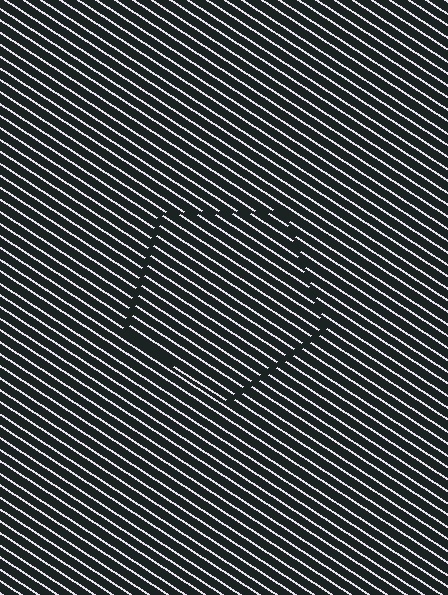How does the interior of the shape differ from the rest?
The interior of the shape contains the same grating, shifted by half a period — the contour is defined by the phase discontinuity where line-ends from the inner and outer gratings abut.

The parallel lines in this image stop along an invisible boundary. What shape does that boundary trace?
An illusory pentagon. The interior of the shape contains the same grating, shifted by half a period — the contour is defined by the phase discontinuity where line-ends from the inner and outer gratings abut.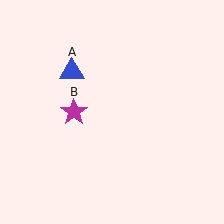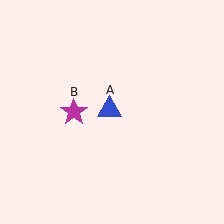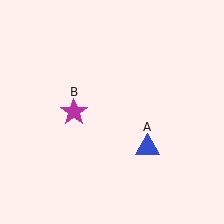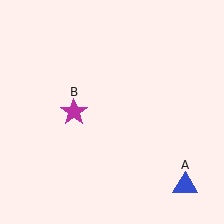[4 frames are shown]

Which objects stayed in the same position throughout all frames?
Magenta star (object B) remained stationary.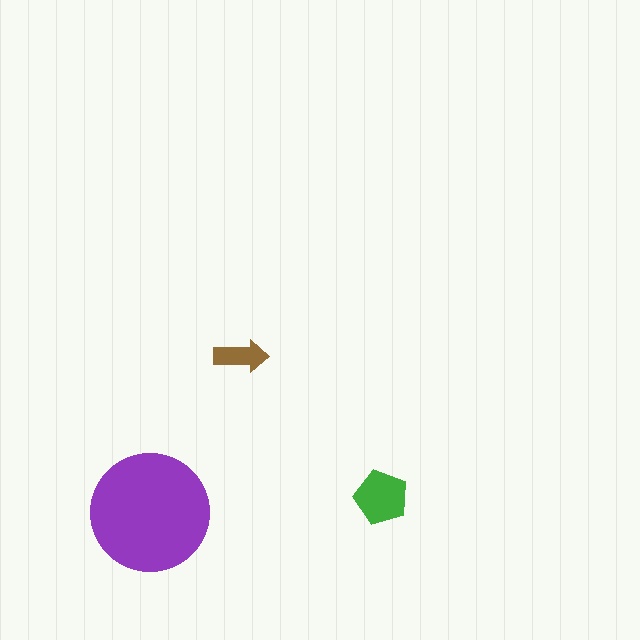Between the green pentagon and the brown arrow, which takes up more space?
The green pentagon.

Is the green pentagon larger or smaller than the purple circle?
Smaller.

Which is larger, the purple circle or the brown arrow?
The purple circle.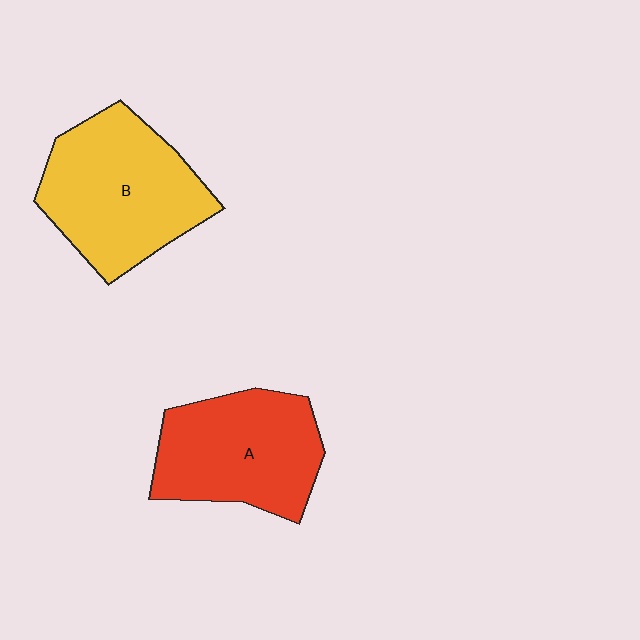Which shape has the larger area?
Shape B (yellow).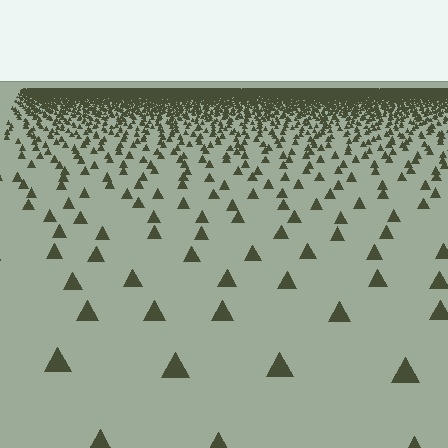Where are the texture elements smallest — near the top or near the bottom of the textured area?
Near the top.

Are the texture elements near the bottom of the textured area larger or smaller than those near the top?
Larger. Near the bottom, elements are closer to the viewer and appear at a bigger on-screen size.